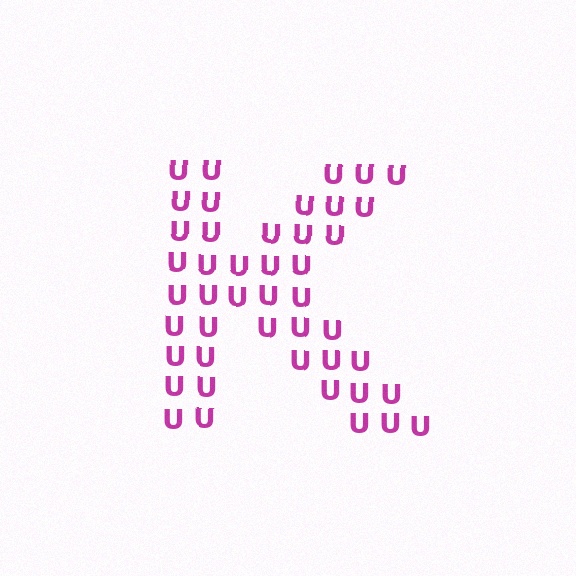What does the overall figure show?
The overall figure shows the letter K.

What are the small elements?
The small elements are letter U's.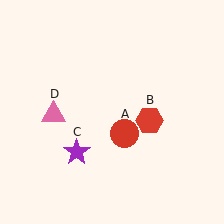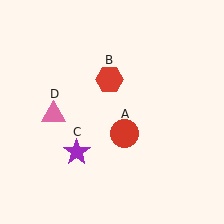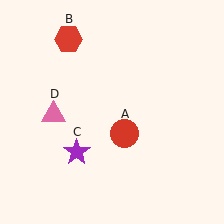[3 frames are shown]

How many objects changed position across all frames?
1 object changed position: red hexagon (object B).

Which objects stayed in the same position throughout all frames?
Red circle (object A) and purple star (object C) and pink triangle (object D) remained stationary.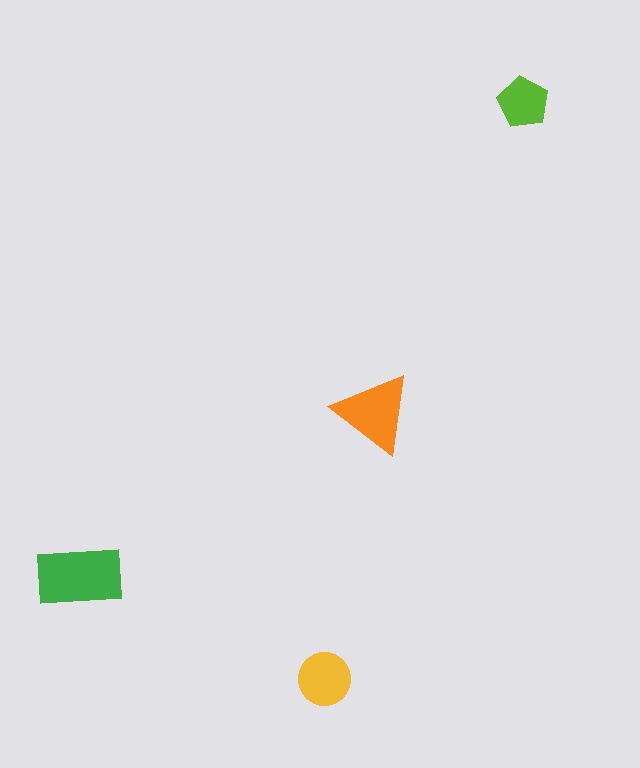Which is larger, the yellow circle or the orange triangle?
The orange triangle.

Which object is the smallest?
The lime pentagon.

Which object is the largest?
The green rectangle.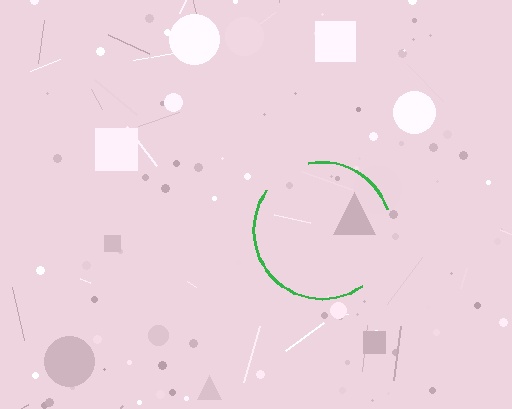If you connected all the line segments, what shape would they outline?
They would outline a circle.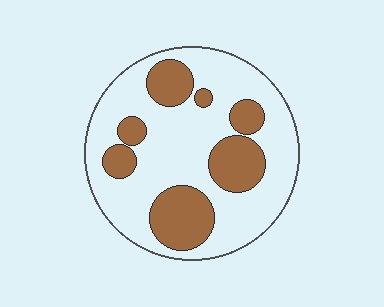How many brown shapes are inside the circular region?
7.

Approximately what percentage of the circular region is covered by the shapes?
Approximately 30%.